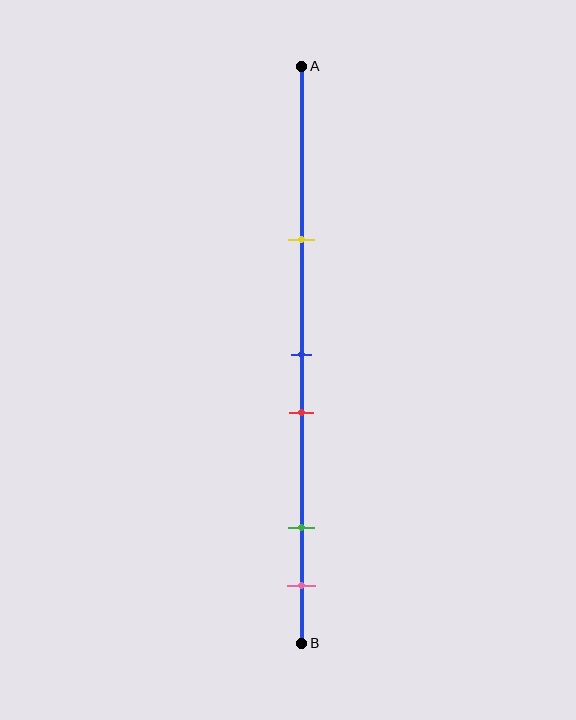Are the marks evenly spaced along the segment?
No, the marks are not evenly spaced.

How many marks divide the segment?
There are 5 marks dividing the segment.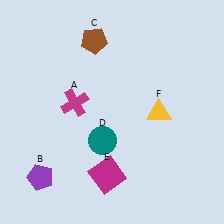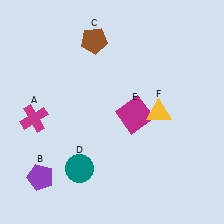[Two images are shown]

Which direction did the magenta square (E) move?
The magenta square (E) moved up.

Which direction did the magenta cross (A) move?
The magenta cross (A) moved left.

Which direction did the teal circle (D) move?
The teal circle (D) moved down.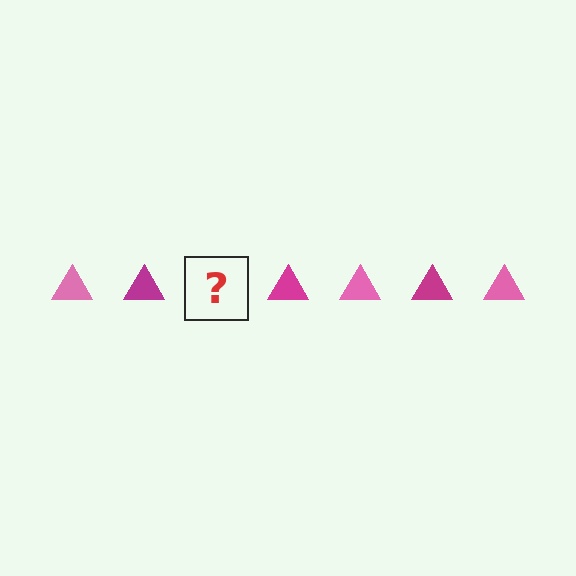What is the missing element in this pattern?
The missing element is a pink triangle.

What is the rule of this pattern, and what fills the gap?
The rule is that the pattern cycles through pink, magenta triangles. The gap should be filled with a pink triangle.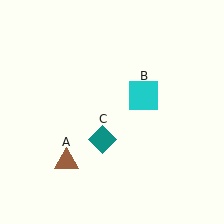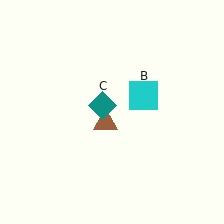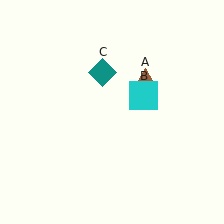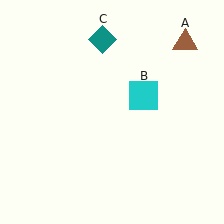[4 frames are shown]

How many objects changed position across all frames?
2 objects changed position: brown triangle (object A), teal diamond (object C).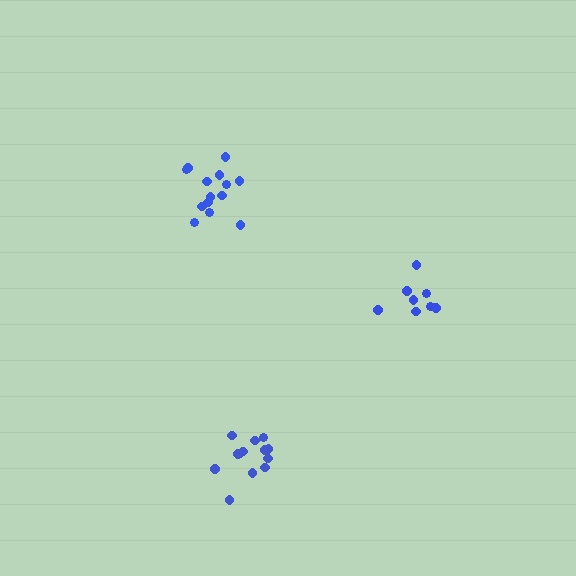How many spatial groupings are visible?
There are 3 spatial groupings.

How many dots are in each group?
Group 1: 13 dots, Group 2: 14 dots, Group 3: 8 dots (35 total).